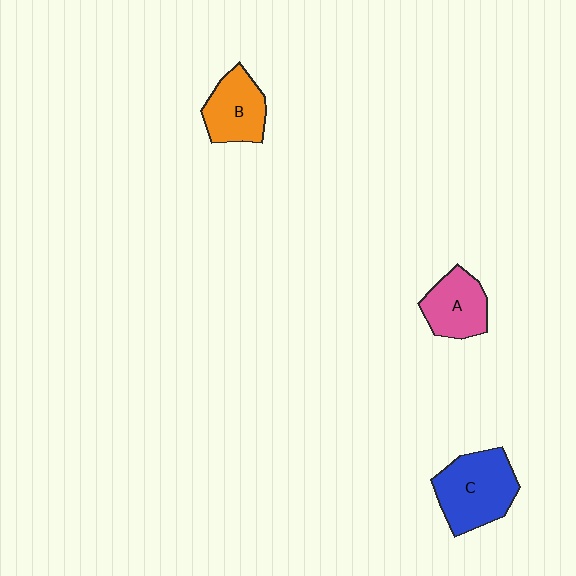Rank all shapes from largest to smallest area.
From largest to smallest: C (blue), B (orange), A (pink).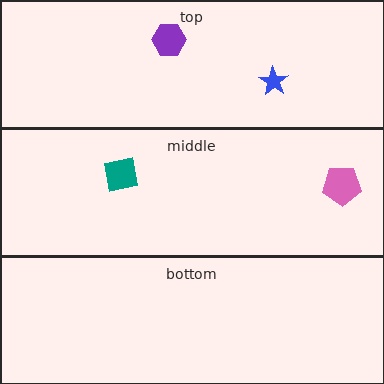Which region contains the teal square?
The middle region.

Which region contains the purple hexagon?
The top region.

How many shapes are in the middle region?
2.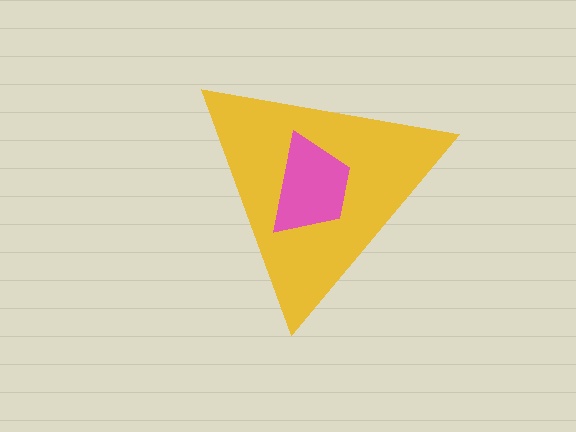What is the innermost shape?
The pink trapezoid.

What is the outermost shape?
The yellow triangle.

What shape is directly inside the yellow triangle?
The pink trapezoid.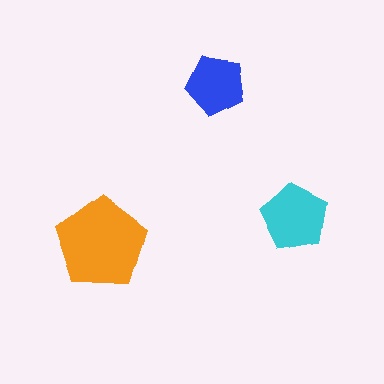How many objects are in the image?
There are 3 objects in the image.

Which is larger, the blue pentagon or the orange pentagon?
The orange one.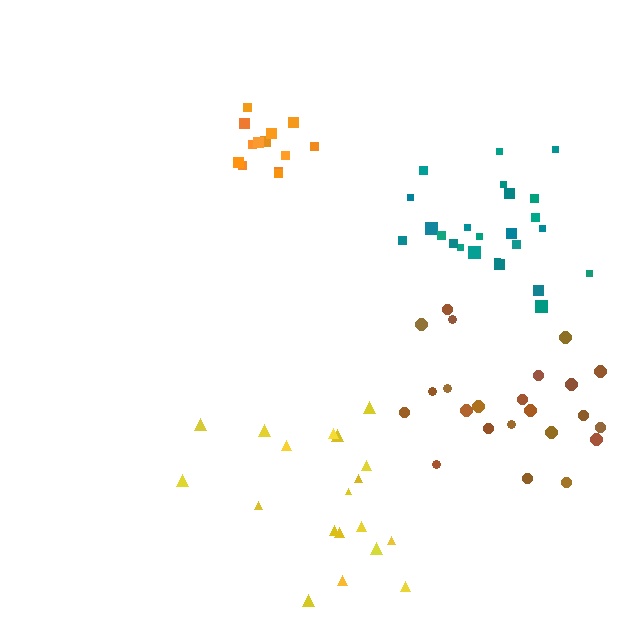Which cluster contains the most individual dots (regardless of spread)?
Teal (24).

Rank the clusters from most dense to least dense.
orange, teal, brown, yellow.